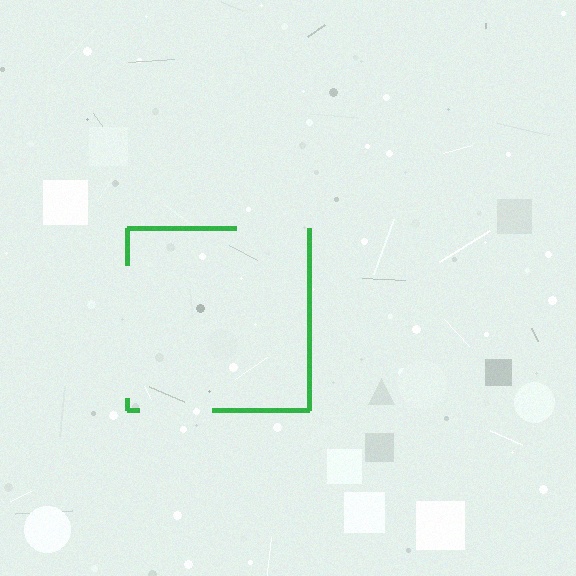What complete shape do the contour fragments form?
The contour fragments form a square.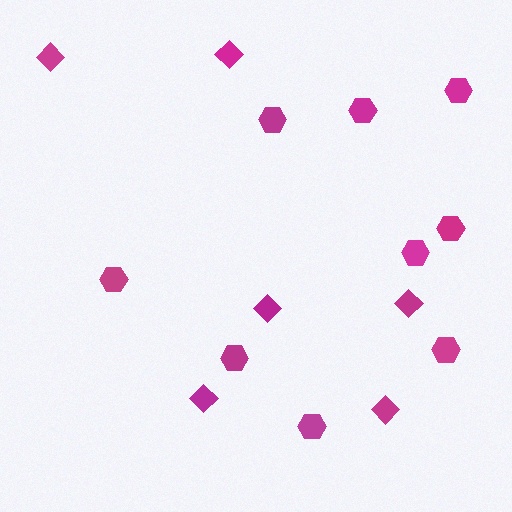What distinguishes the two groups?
There are 2 groups: one group of diamonds (6) and one group of hexagons (9).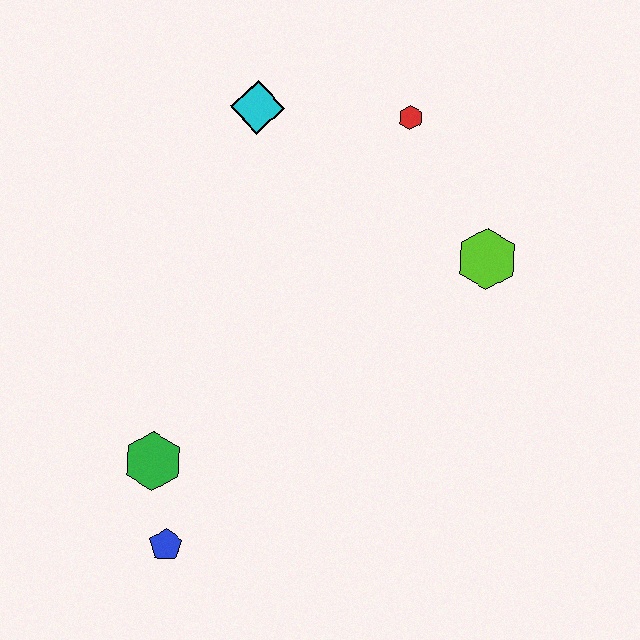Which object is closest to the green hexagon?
The blue pentagon is closest to the green hexagon.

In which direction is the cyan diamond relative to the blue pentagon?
The cyan diamond is above the blue pentagon.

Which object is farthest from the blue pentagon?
The red hexagon is farthest from the blue pentagon.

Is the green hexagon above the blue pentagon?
Yes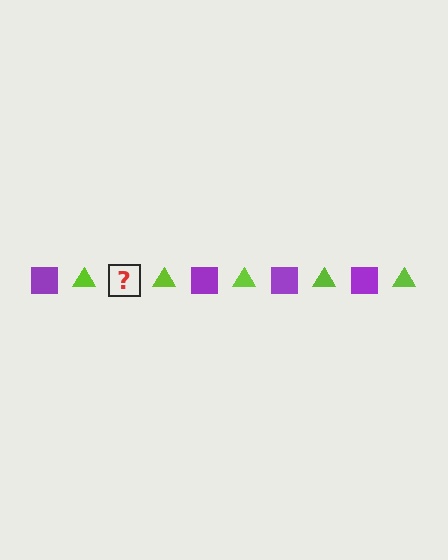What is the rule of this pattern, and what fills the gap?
The rule is that the pattern alternates between purple square and lime triangle. The gap should be filled with a purple square.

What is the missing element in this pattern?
The missing element is a purple square.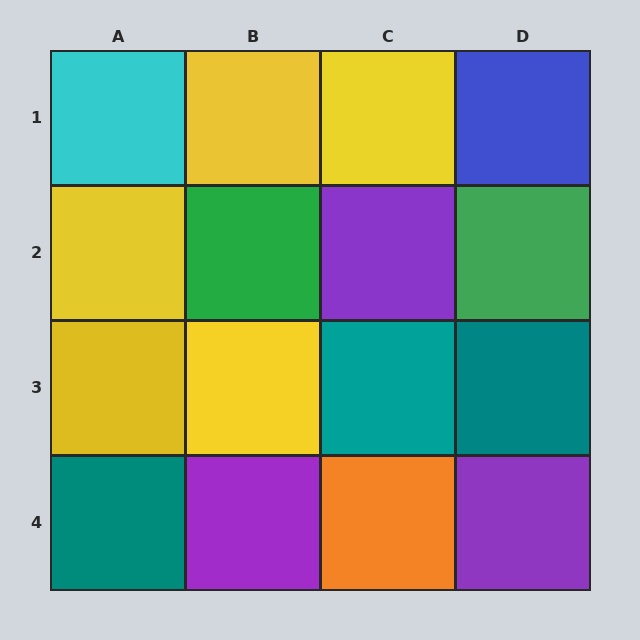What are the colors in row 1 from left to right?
Cyan, yellow, yellow, blue.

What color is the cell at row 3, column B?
Yellow.